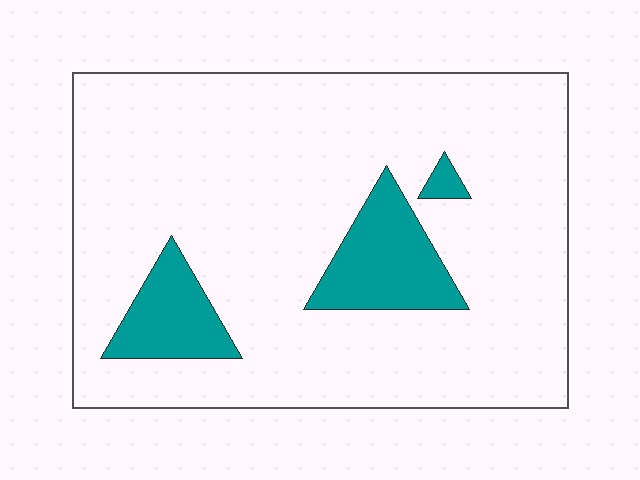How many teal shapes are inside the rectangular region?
3.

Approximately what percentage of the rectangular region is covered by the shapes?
Approximately 15%.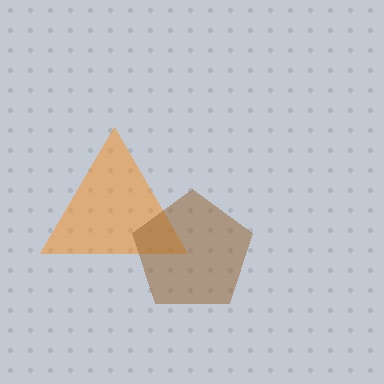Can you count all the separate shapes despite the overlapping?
Yes, there are 2 separate shapes.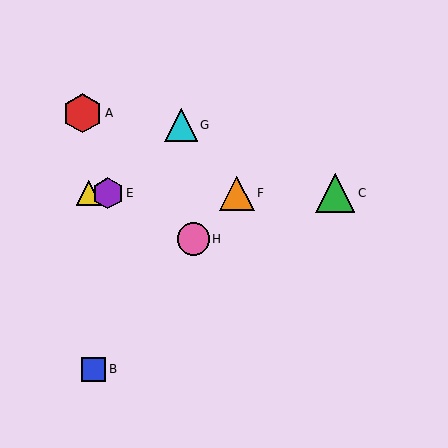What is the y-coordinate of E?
Object E is at y≈193.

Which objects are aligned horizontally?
Objects C, D, E, F are aligned horizontally.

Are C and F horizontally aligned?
Yes, both are at y≈193.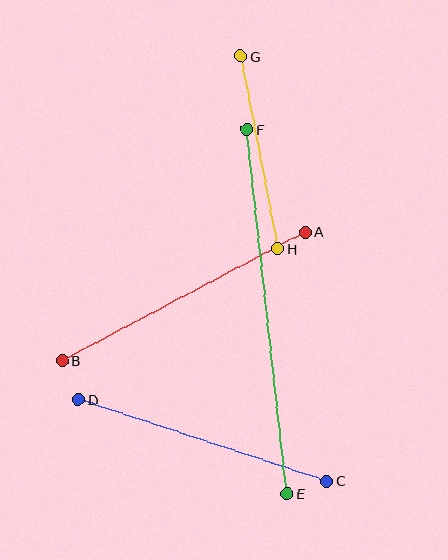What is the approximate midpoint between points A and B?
The midpoint is at approximately (184, 297) pixels.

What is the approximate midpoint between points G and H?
The midpoint is at approximately (259, 152) pixels.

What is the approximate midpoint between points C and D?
The midpoint is at approximately (203, 441) pixels.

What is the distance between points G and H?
The distance is approximately 196 pixels.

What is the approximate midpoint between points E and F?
The midpoint is at approximately (267, 312) pixels.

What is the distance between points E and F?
The distance is approximately 366 pixels.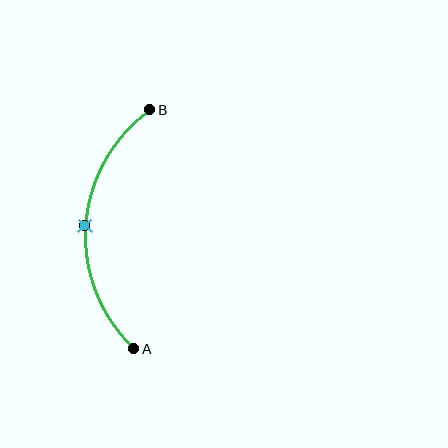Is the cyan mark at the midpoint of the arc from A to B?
Yes. The cyan mark lies on the arc at equal arc-length from both A and B — it is the arc midpoint.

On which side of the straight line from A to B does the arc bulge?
The arc bulges to the left of the straight line connecting A and B.